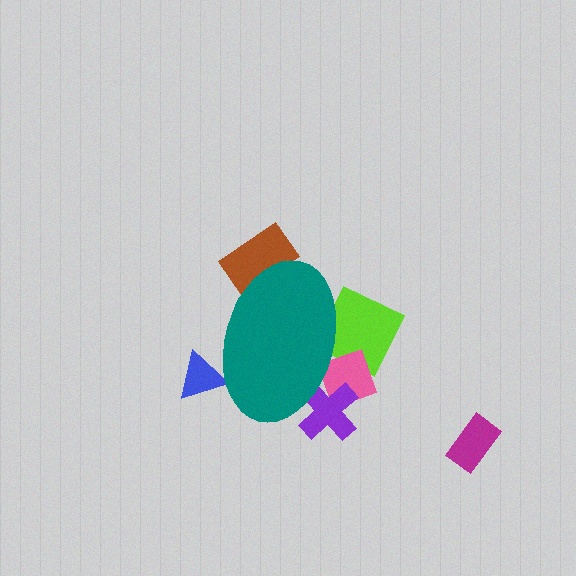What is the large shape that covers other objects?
A teal ellipse.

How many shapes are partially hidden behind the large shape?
5 shapes are partially hidden.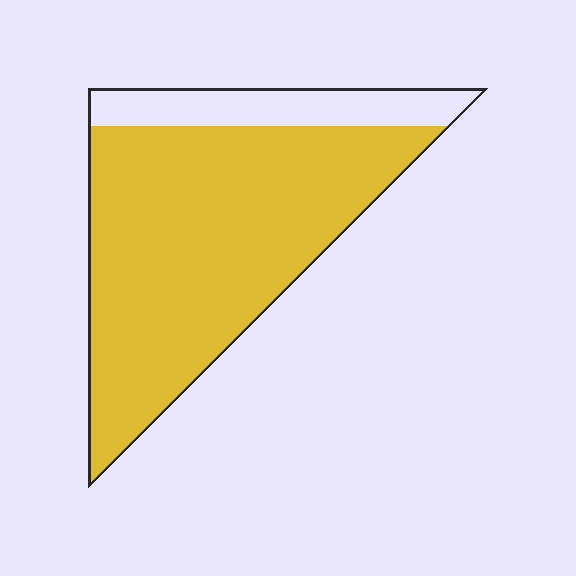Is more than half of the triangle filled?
Yes.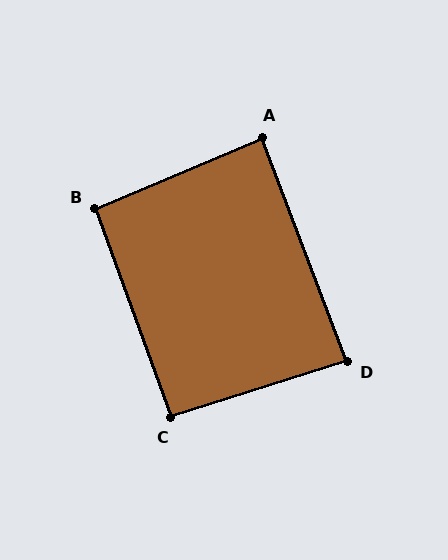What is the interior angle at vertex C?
Approximately 92 degrees (approximately right).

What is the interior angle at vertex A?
Approximately 88 degrees (approximately right).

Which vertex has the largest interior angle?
B, at approximately 93 degrees.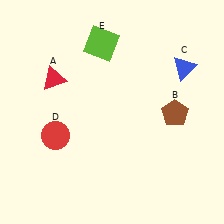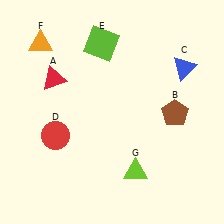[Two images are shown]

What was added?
An orange triangle (F), a lime triangle (G) were added in Image 2.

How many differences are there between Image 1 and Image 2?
There are 2 differences between the two images.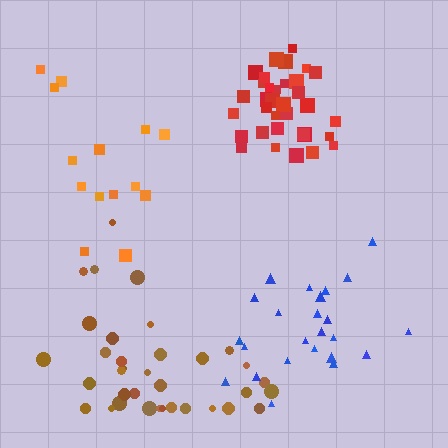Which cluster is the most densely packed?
Red.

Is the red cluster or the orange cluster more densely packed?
Red.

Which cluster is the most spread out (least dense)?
Orange.